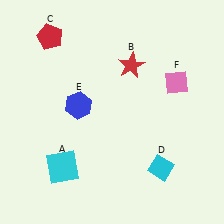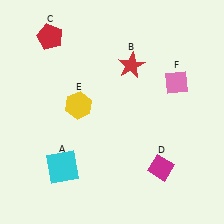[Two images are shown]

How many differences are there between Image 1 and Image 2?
There are 2 differences between the two images.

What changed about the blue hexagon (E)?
In Image 1, E is blue. In Image 2, it changed to yellow.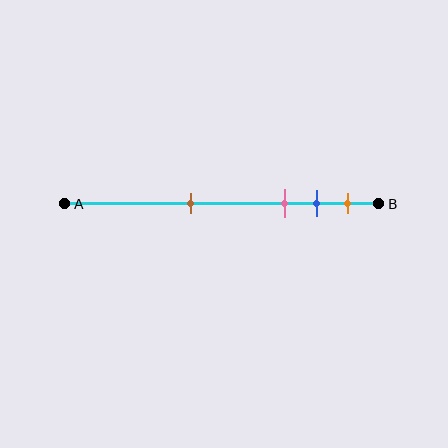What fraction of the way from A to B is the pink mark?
The pink mark is approximately 70% (0.7) of the way from A to B.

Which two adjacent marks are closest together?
The blue and orange marks are the closest adjacent pair.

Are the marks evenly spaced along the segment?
No, the marks are not evenly spaced.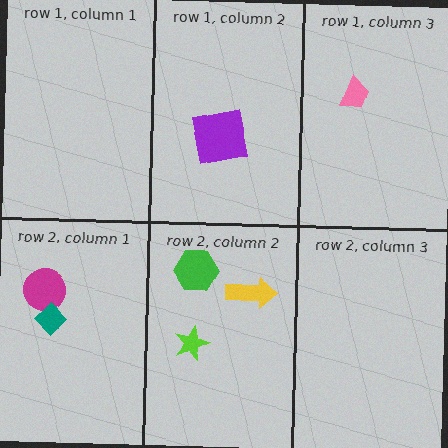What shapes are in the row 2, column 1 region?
The magenta circle, the teal diamond.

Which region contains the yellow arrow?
The row 2, column 2 region.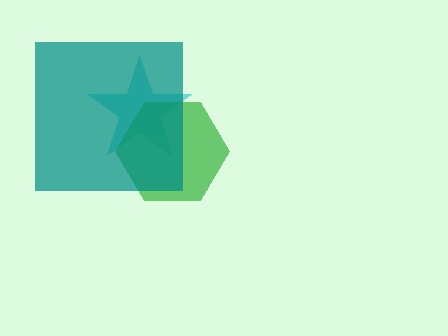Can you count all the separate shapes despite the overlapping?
Yes, there are 3 separate shapes.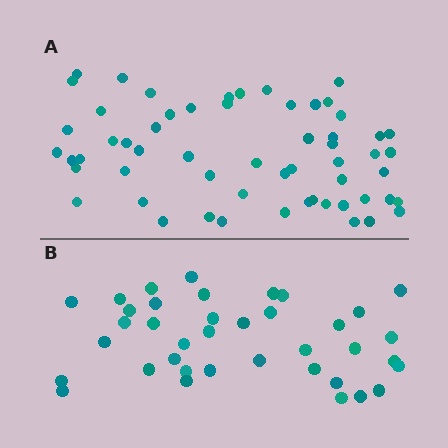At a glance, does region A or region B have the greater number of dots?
Region A (the top region) has more dots.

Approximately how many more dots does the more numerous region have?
Region A has approximately 20 more dots than region B.